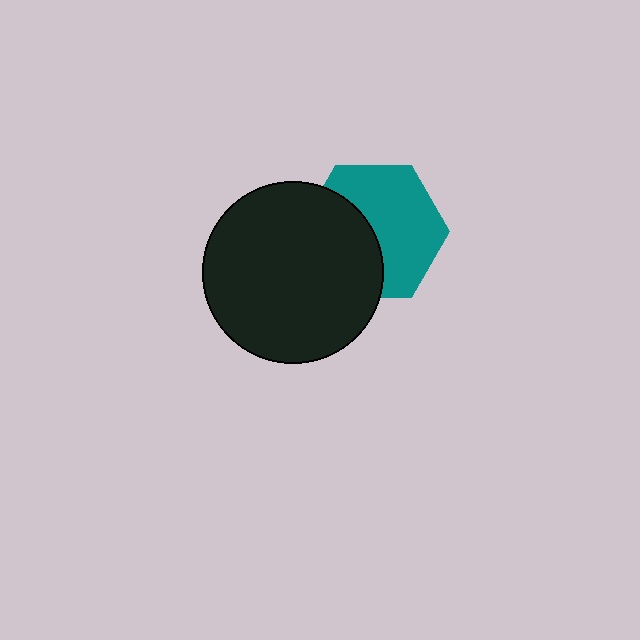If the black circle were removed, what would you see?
You would see the complete teal hexagon.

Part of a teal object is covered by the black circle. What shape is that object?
It is a hexagon.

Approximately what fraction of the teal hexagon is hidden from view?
Roughly 42% of the teal hexagon is hidden behind the black circle.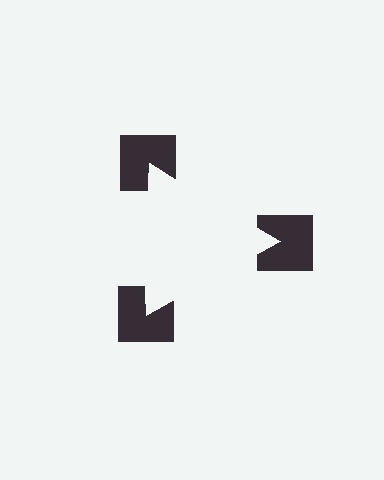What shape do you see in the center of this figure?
An illusory triangle — its edges are inferred from the aligned wedge cuts in the notched squares, not physically drawn.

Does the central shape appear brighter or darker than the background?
It typically appears slightly brighter than the background, even though no actual brightness change is drawn.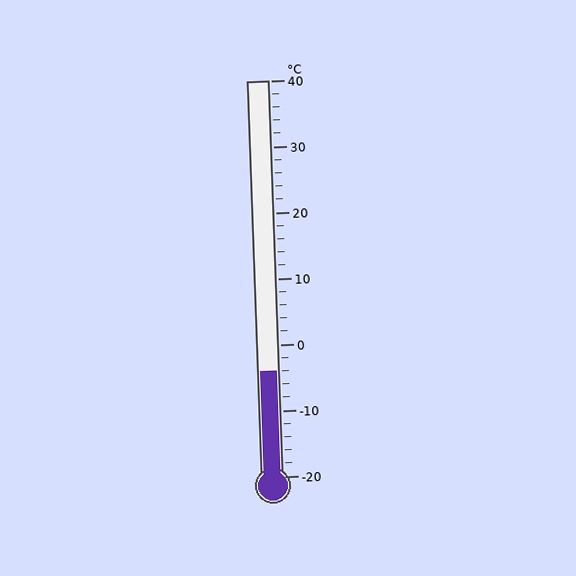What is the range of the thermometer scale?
The thermometer scale ranges from -20°C to 40°C.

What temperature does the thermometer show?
The thermometer shows approximately -4°C.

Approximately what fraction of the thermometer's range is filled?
The thermometer is filled to approximately 25% of its range.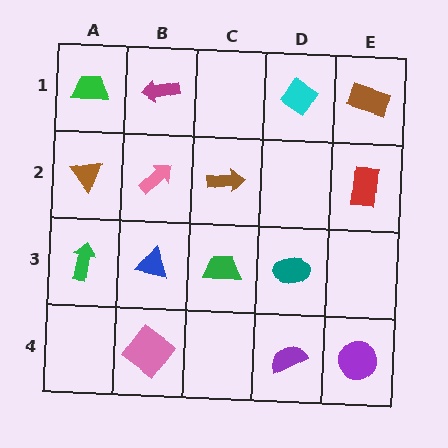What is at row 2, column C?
A brown arrow.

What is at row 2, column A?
A brown triangle.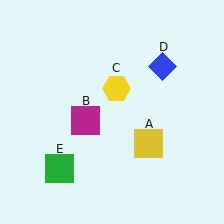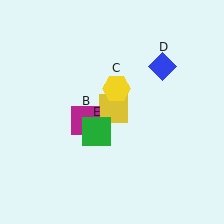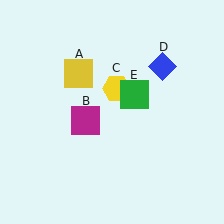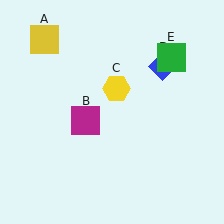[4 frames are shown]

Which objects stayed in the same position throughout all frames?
Magenta square (object B) and yellow hexagon (object C) and blue diamond (object D) remained stationary.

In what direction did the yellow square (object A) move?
The yellow square (object A) moved up and to the left.